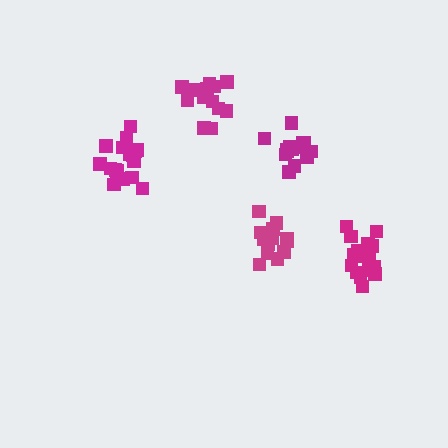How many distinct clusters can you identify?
There are 5 distinct clusters.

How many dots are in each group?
Group 1: 15 dots, Group 2: 17 dots, Group 3: 14 dots, Group 4: 18 dots, Group 5: 16 dots (80 total).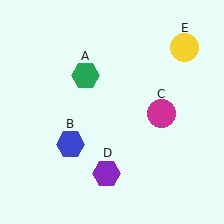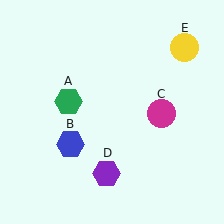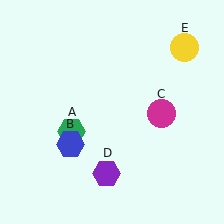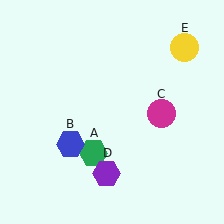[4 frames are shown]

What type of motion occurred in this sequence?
The green hexagon (object A) rotated counterclockwise around the center of the scene.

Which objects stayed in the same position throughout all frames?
Blue hexagon (object B) and magenta circle (object C) and purple hexagon (object D) and yellow circle (object E) remained stationary.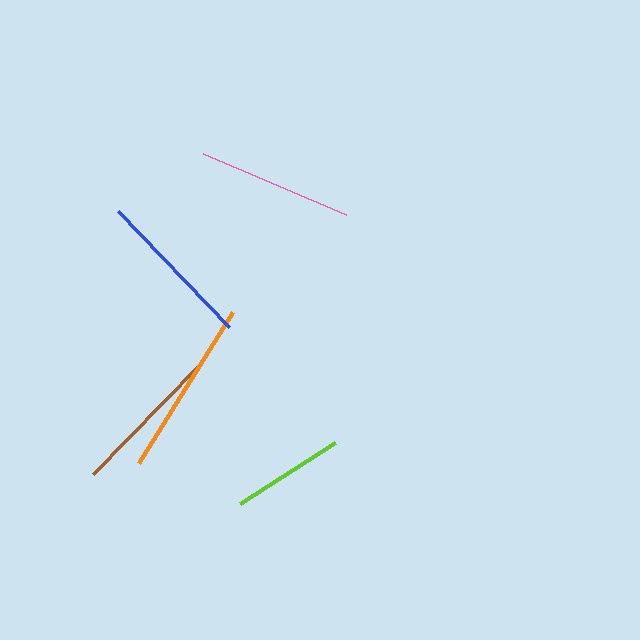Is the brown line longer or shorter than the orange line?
The orange line is longer than the brown line.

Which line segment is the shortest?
The lime line is the shortest at approximately 113 pixels.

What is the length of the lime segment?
The lime segment is approximately 113 pixels long.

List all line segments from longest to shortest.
From longest to shortest: orange, blue, pink, brown, lime.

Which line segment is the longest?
The orange line is the longest at approximately 179 pixels.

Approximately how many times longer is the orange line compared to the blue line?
The orange line is approximately 1.1 times the length of the blue line.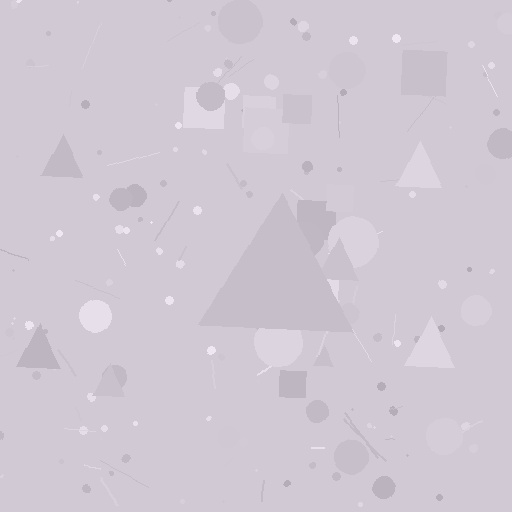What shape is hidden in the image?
A triangle is hidden in the image.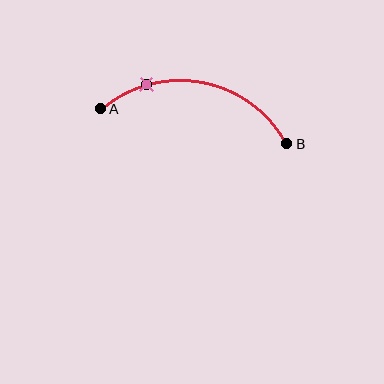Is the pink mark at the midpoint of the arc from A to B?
No. The pink mark lies on the arc but is closer to endpoint A. The arc midpoint would be at the point on the curve equidistant along the arc from both A and B.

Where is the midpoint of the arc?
The arc midpoint is the point on the curve farthest from the straight line joining A and B. It sits above that line.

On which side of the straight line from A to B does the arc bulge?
The arc bulges above the straight line connecting A and B.